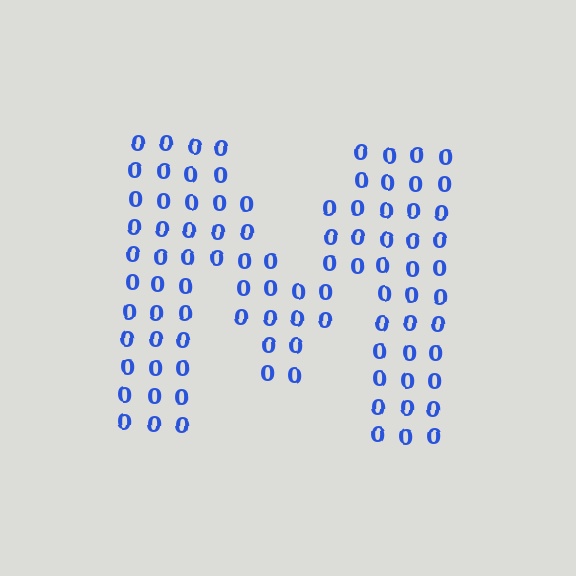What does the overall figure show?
The overall figure shows the letter M.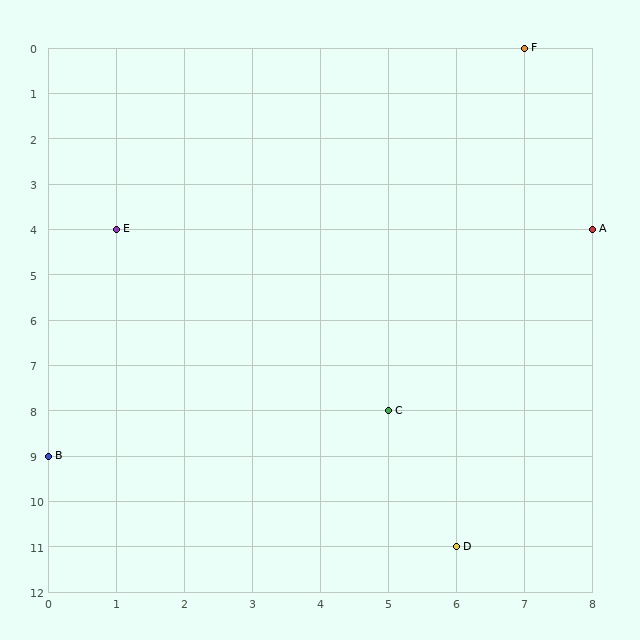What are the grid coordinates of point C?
Point C is at grid coordinates (5, 8).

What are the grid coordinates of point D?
Point D is at grid coordinates (6, 11).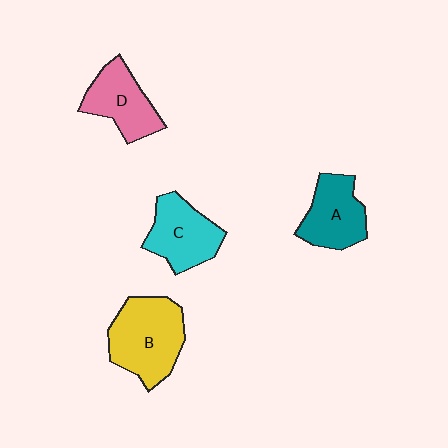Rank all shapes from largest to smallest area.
From largest to smallest: B (yellow), C (cyan), A (teal), D (pink).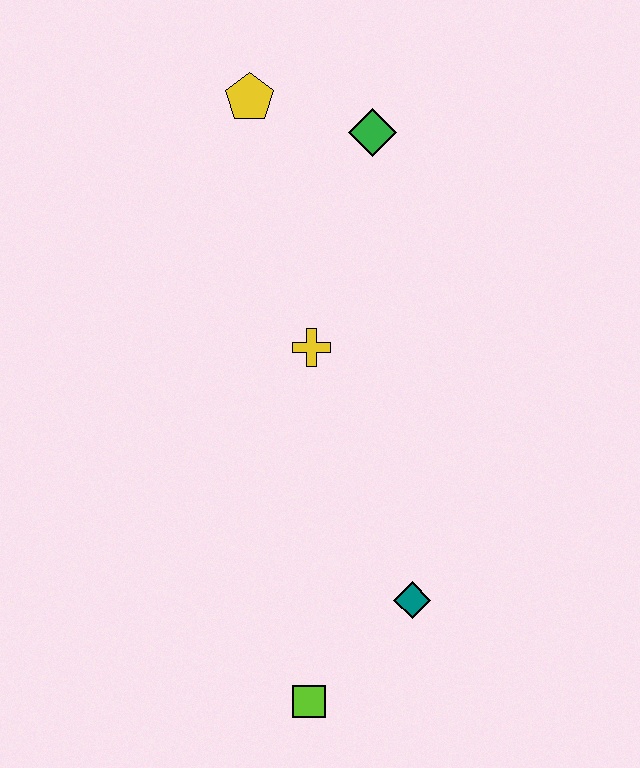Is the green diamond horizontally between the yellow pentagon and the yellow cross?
No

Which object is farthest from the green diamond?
The lime square is farthest from the green diamond.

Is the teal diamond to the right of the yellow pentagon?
Yes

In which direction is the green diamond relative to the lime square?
The green diamond is above the lime square.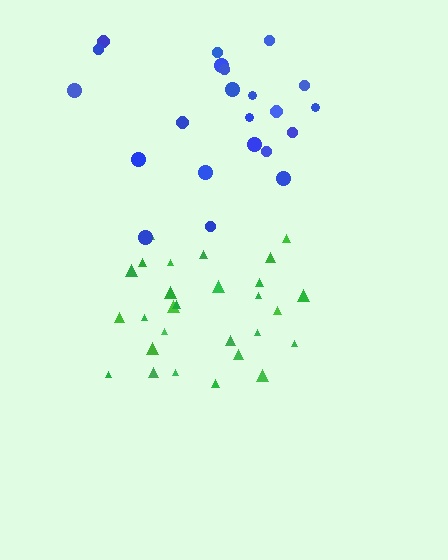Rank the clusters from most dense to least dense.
green, blue.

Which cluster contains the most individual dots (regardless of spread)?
Green (28).